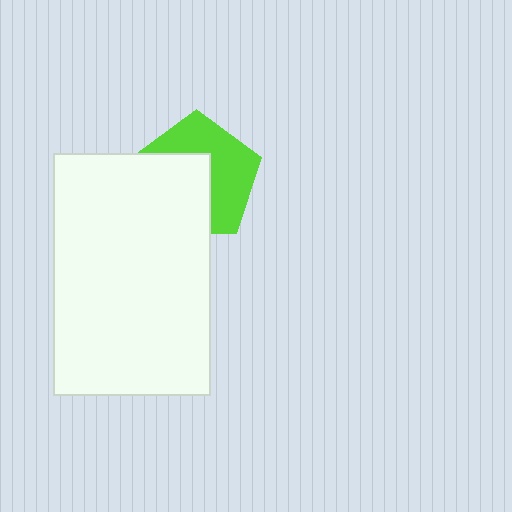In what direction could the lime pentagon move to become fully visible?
The lime pentagon could move toward the upper-right. That would shift it out from behind the white rectangle entirely.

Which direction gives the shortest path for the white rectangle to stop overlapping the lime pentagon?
Moving toward the lower-left gives the shortest separation.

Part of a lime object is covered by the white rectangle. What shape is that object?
It is a pentagon.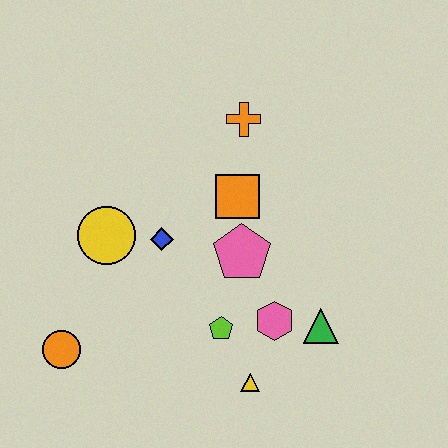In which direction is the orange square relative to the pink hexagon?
The orange square is above the pink hexagon.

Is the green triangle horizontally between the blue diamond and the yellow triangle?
No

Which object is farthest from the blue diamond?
The green triangle is farthest from the blue diamond.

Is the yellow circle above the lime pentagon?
Yes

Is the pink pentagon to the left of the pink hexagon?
Yes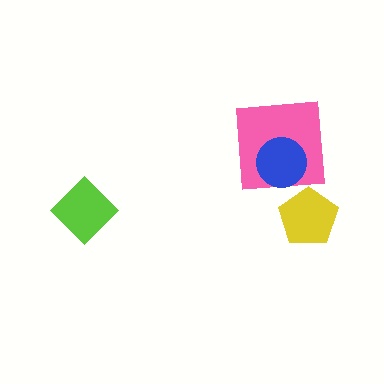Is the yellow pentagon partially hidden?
No, no other shape covers it.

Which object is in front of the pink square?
The blue circle is in front of the pink square.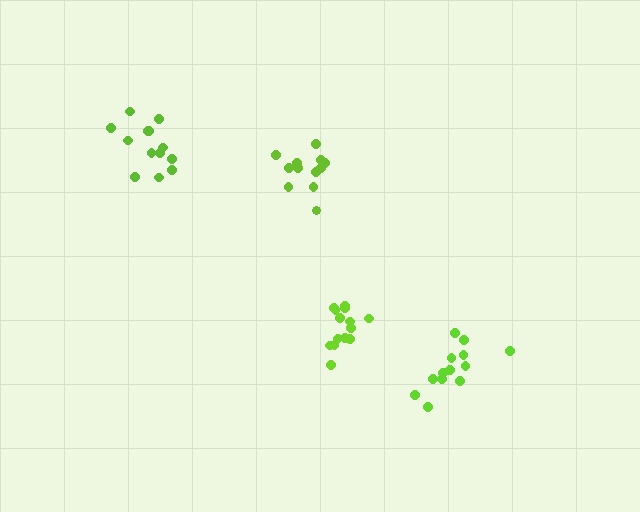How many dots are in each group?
Group 1: 13 dots, Group 2: 14 dots, Group 3: 13 dots, Group 4: 12 dots (52 total).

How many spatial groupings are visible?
There are 4 spatial groupings.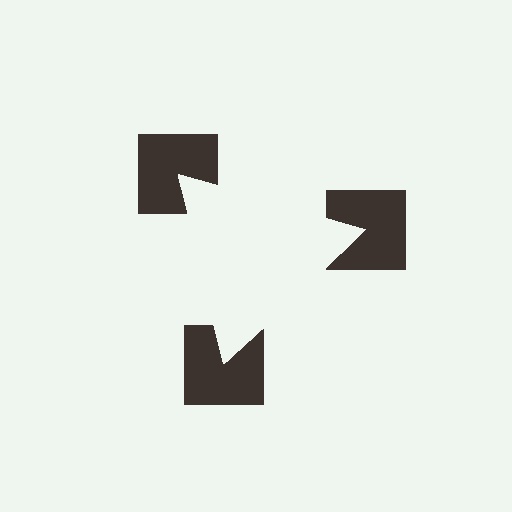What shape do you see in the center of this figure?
An illusory triangle — its edges are inferred from the aligned wedge cuts in the notched squares, not physically drawn.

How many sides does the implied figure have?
3 sides.